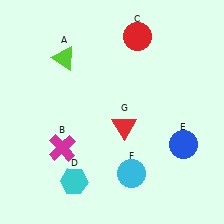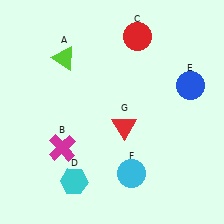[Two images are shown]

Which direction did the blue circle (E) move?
The blue circle (E) moved up.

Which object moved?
The blue circle (E) moved up.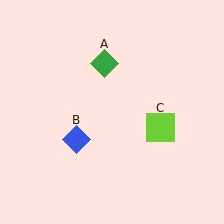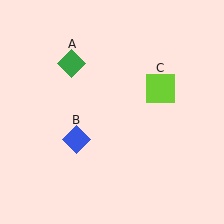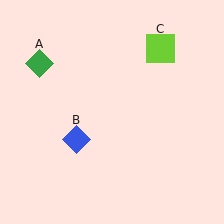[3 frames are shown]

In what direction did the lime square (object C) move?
The lime square (object C) moved up.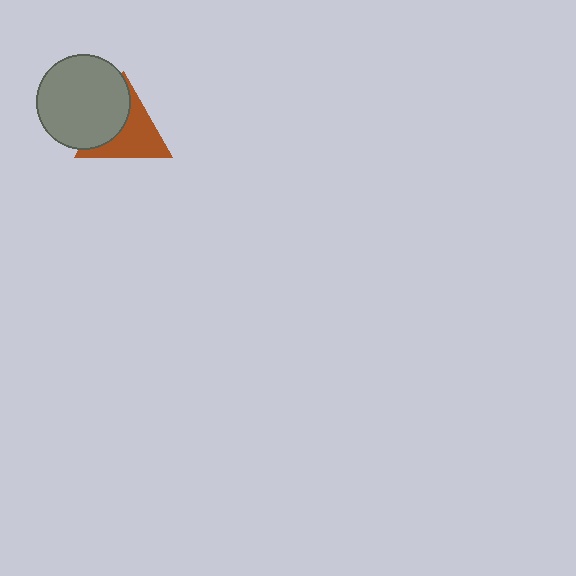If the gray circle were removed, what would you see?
You would see the complete brown triangle.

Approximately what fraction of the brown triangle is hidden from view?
Roughly 41% of the brown triangle is hidden behind the gray circle.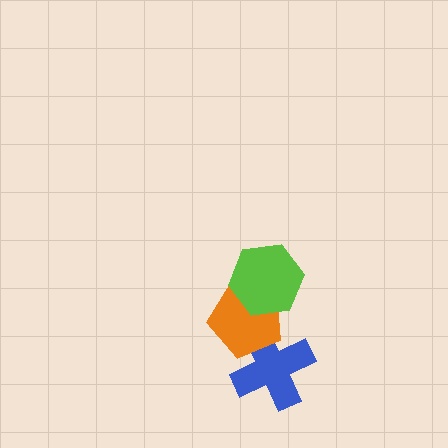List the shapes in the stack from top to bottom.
From top to bottom: the lime hexagon, the orange pentagon, the blue cross.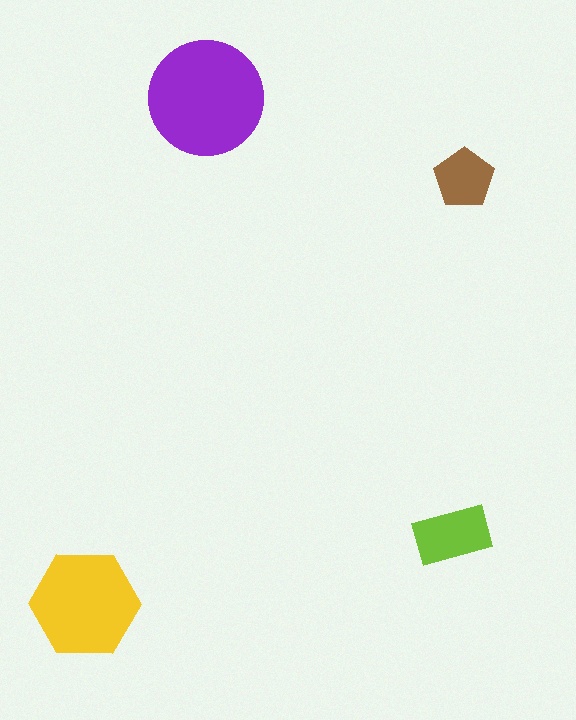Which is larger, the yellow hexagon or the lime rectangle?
The yellow hexagon.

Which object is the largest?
The purple circle.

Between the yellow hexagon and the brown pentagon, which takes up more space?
The yellow hexagon.